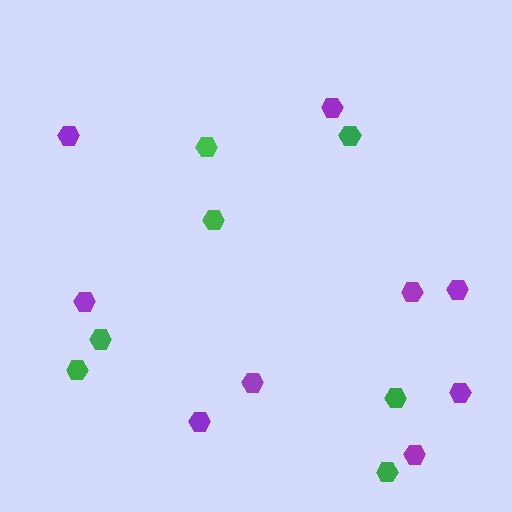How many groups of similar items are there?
There are 2 groups: one group of green hexagons (7) and one group of purple hexagons (9).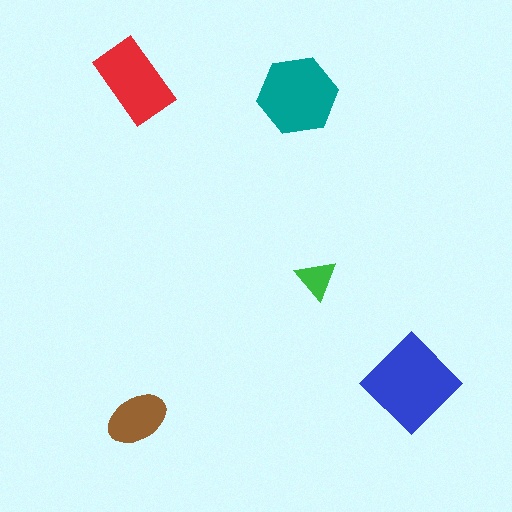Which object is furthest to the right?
The blue diamond is rightmost.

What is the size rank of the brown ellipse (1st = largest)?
4th.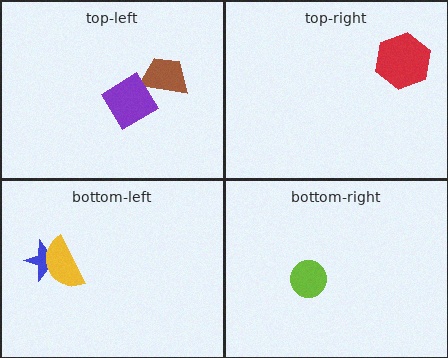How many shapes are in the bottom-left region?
2.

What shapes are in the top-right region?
The red hexagon.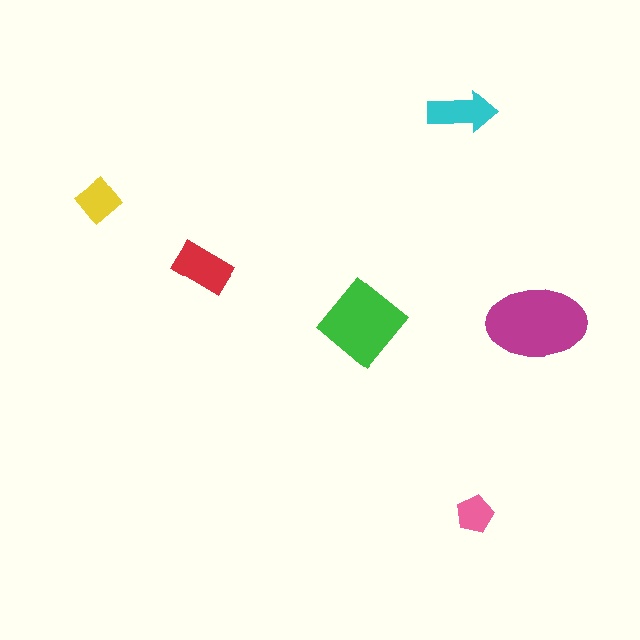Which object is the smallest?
The pink pentagon.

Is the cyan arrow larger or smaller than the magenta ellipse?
Smaller.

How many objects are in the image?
There are 6 objects in the image.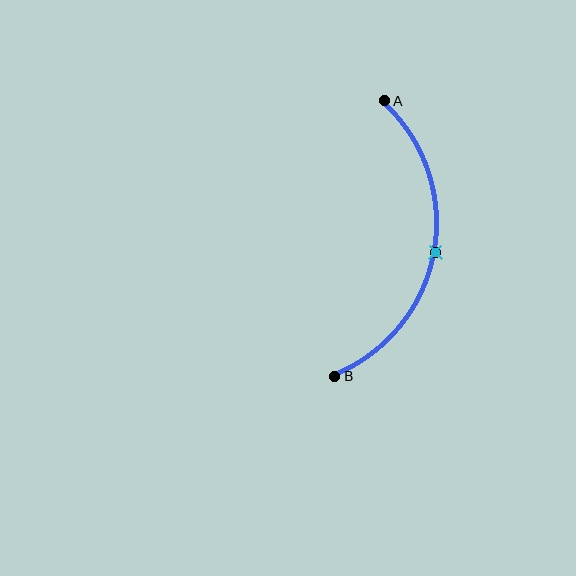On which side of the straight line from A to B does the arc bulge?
The arc bulges to the right of the straight line connecting A and B.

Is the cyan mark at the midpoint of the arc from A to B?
Yes. The cyan mark lies on the arc at equal arc-length from both A and B — it is the arc midpoint.